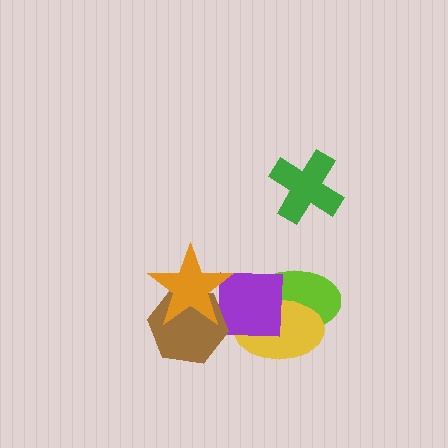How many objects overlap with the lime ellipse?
2 objects overlap with the lime ellipse.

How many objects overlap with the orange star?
2 objects overlap with the orange star.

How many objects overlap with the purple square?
4 objects overlap with the purple square.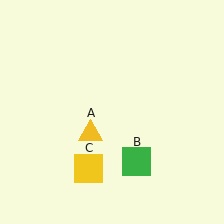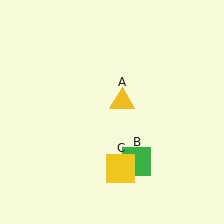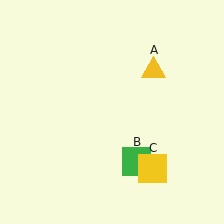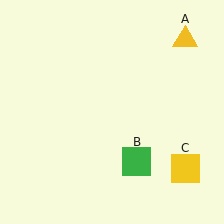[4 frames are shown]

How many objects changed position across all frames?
2 objects changed position: yellow triangle (object A), yellow square (object C).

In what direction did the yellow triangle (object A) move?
The yellow triangle (object A) moved up and to the right.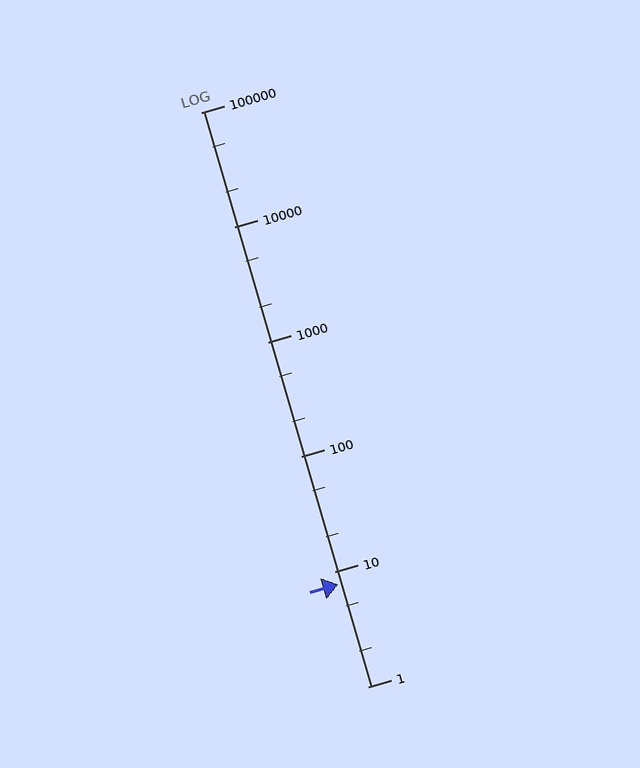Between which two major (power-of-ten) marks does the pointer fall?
The pointer is between 1 and 10.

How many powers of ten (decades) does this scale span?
The scale spans 5 decades, from 1 to 100000.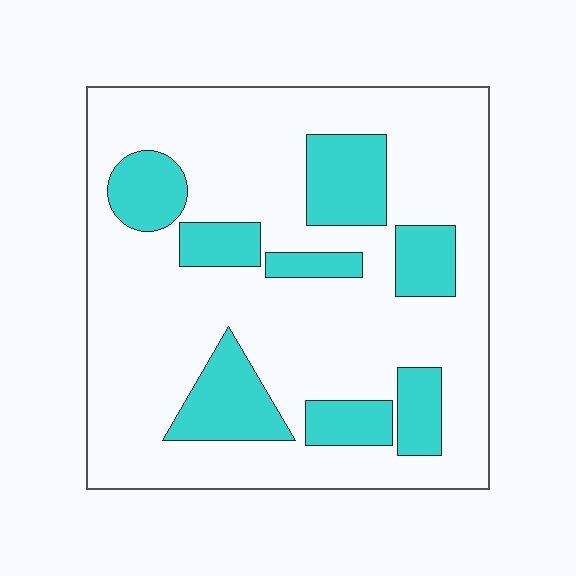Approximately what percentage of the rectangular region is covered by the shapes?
Approximately 25%.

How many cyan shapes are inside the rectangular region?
8.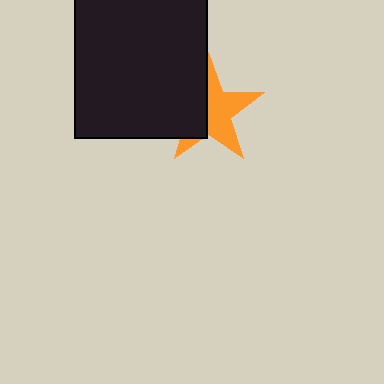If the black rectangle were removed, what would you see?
You would see the complete orange star.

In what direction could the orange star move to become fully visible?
The orange star could move right. That would shift it out from behind the black rectangle entirely.